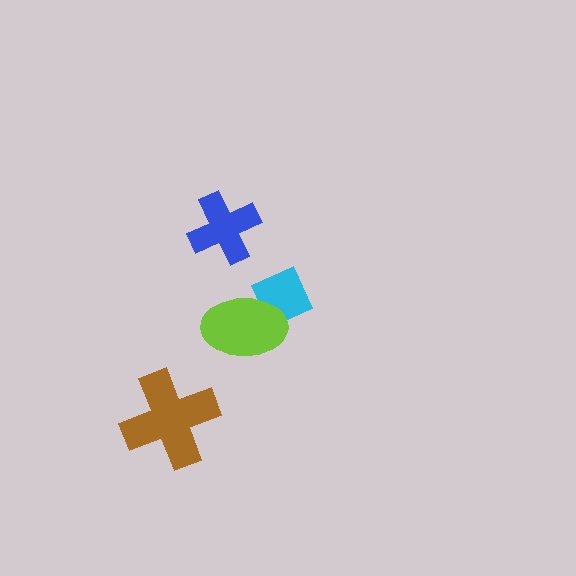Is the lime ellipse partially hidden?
No, no other shape covers it.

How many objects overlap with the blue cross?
0 objects overlap with the blue cross.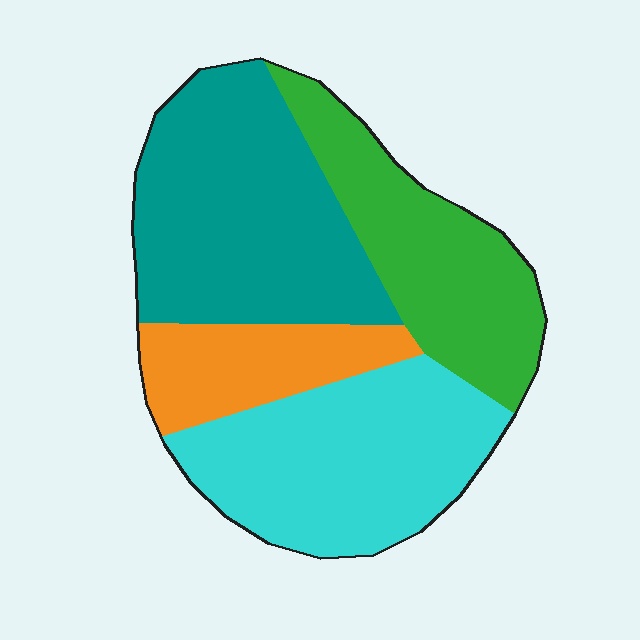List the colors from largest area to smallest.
From largest to smallest: teal, cyan, green, orange.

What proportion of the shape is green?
Green covers around 25% of the shape.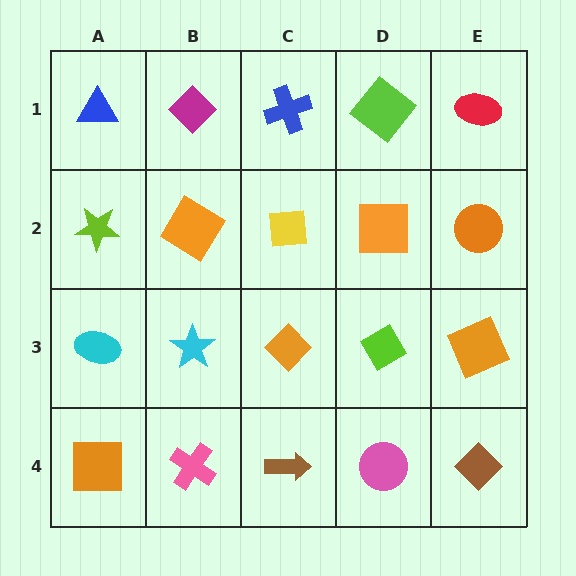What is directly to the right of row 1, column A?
A magenta diamond.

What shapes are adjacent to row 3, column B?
An orange diamond (row 2, column B), a pink cross (row 4, column B), a cyan ellipse (row 3, column A), an orange diamond (row 3, column C).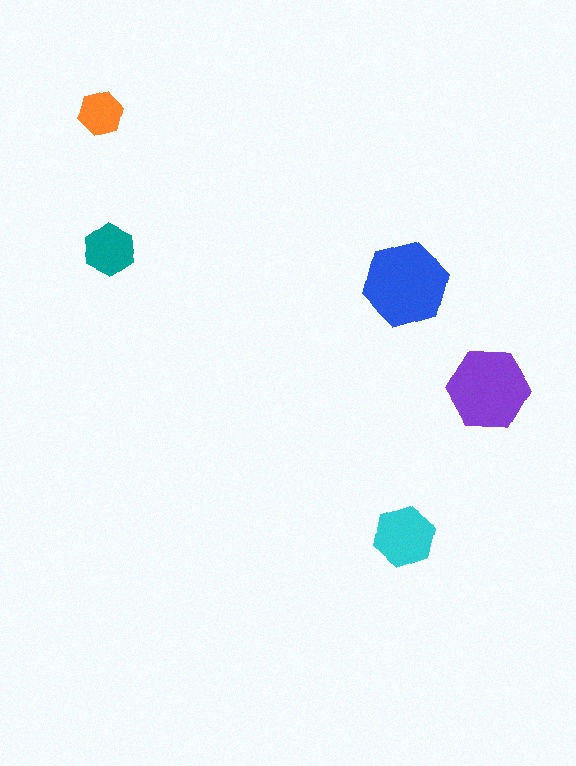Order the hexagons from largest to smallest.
the blue one, the purple one, the cyan one, the teal one, the orange one.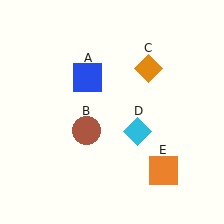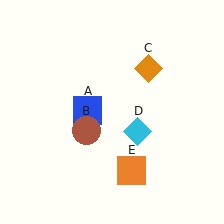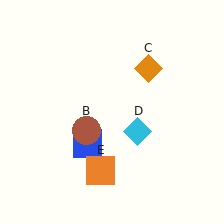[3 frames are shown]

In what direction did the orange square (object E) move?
The orange square (object E) moved left.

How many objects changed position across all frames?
2 objects changed position: blue square (object A), orange square (object E).